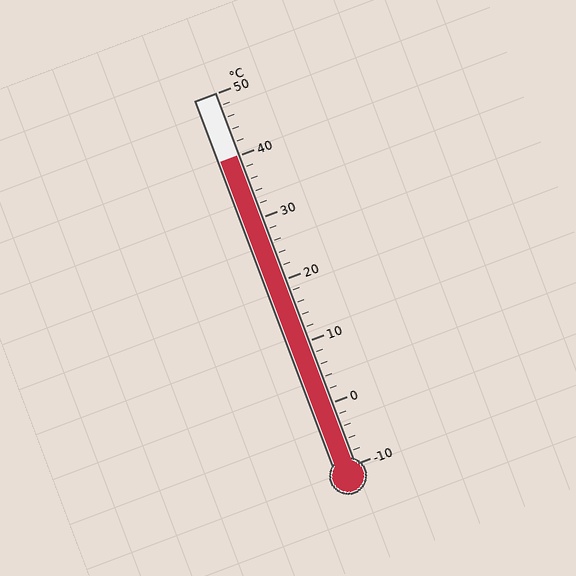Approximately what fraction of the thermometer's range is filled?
The thermometer is filled to approximately 85% of its range.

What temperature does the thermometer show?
The thermometer shows approximately 40°C.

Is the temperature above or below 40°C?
The temperature is at 40°C.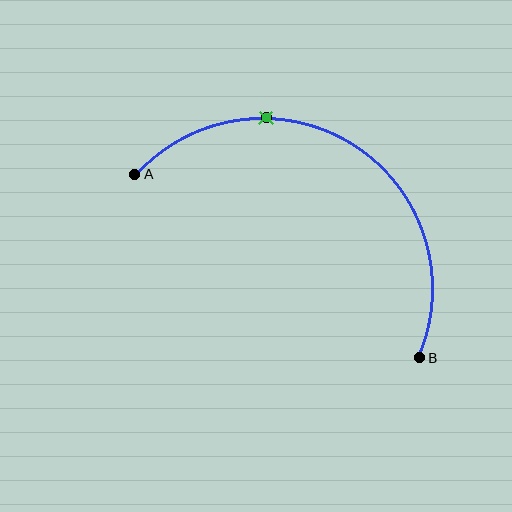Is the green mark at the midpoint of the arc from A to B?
No. The green mark lies on the arc but is closer to endpoint A. The arc midpoint would be at the point on the curve equidistant along the arc from both A and B.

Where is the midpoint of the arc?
The arc midpoint is the point on the curve farthest from the straight line joining A and B. It sits above that line.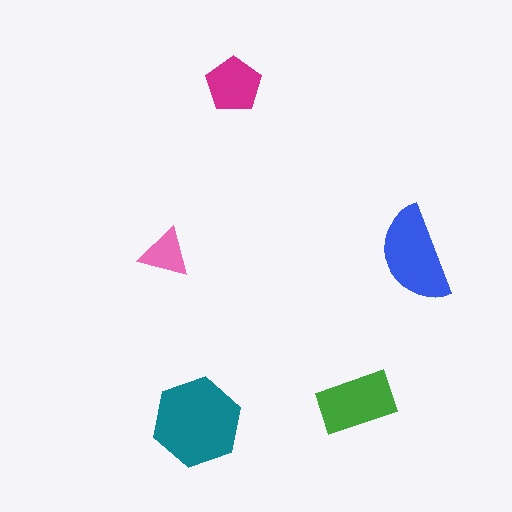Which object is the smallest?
The pink triangle.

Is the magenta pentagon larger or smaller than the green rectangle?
Smaller.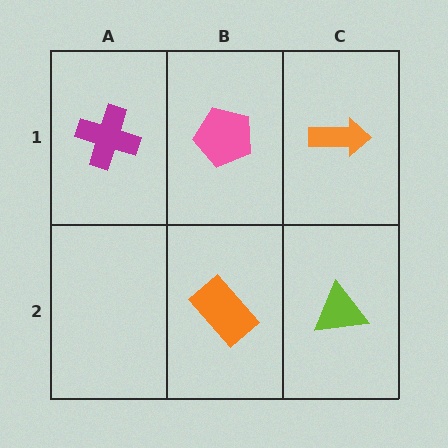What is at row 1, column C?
An orange arrow.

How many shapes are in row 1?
3 shapes.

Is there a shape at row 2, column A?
No, that cell is empty.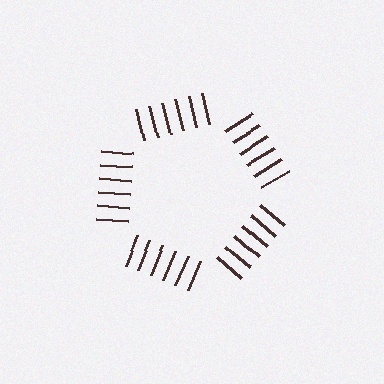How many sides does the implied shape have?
5 sides — the line-ends trace a pentagon.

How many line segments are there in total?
30 — 6 along each of the 5 edges.